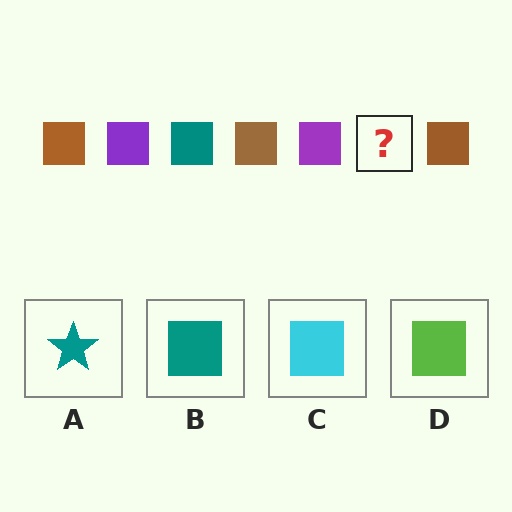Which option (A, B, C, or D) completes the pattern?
B.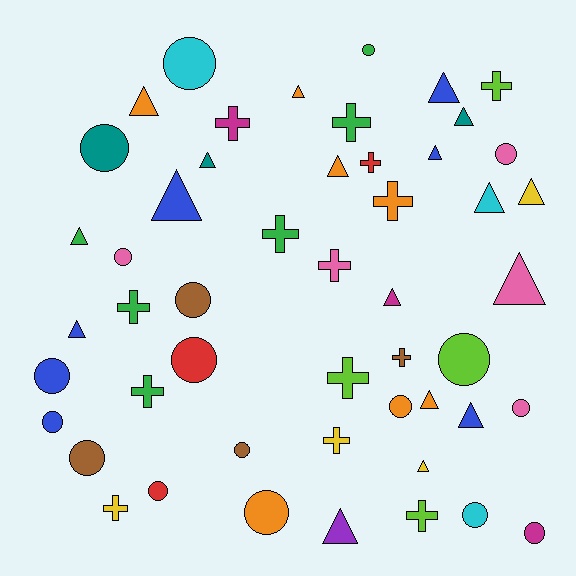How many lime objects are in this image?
There are 4 lime objects.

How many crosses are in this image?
There are 14 crosses.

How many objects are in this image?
There are 50 objects.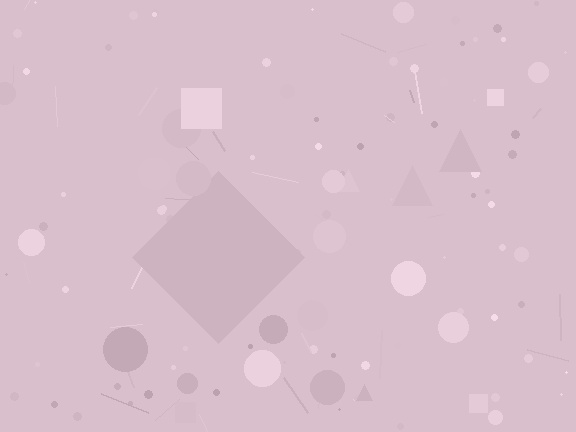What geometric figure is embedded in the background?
A diamond is embedded in the background.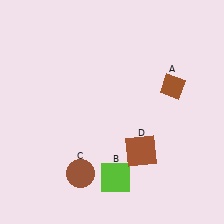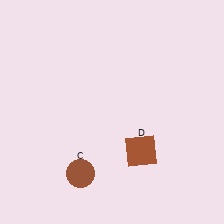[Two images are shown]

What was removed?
The brown diamond (A), the lime square (B) were removed in Image 2.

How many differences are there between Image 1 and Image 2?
There are 2 differences between the two images.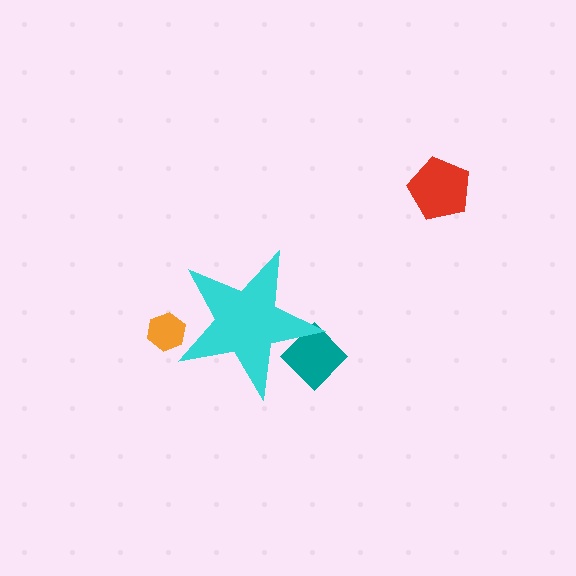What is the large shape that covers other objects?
A cyan star.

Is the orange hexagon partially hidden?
Yes, the orange hexagon is partially hidden behind the cyan star.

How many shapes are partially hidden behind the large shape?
2 shapes are partially hidden.